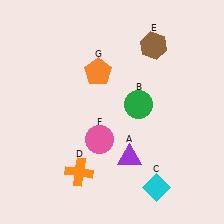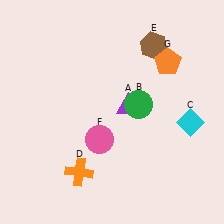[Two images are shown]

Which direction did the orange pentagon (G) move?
The orange pentagon (G) moved right.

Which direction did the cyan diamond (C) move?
The cyan diamond (C) moved up.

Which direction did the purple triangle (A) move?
The purple triangle (A) moved up.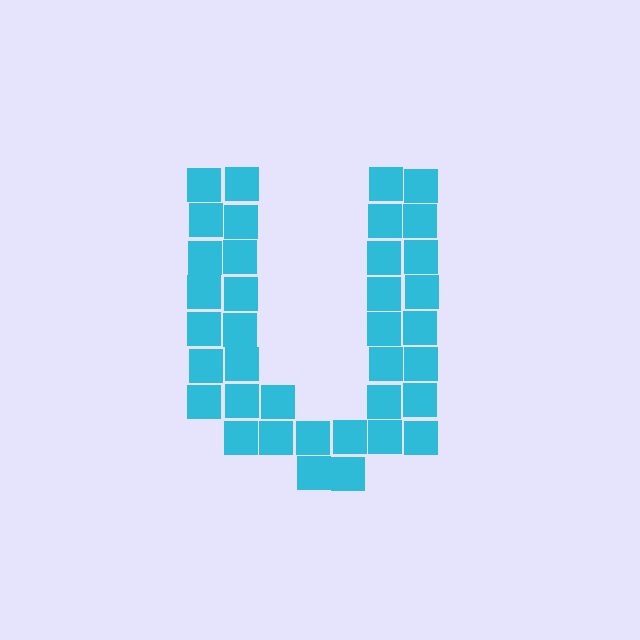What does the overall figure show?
The overall figure shows the letter U.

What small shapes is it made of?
It is made of small squares.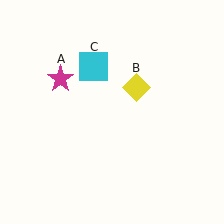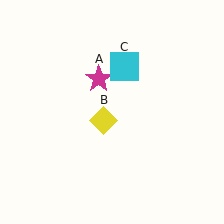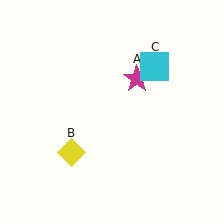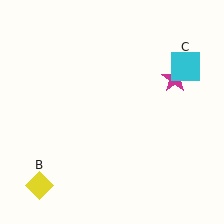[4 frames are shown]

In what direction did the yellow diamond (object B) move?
The yellow diamond (object B) moved down and to the left.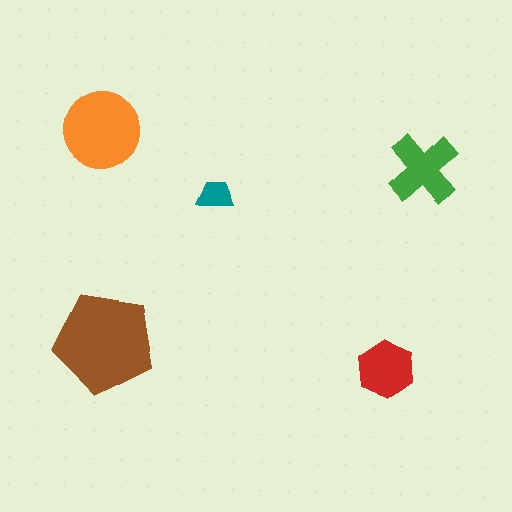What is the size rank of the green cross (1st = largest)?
3rd.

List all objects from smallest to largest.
The teal trapezoid, the red hexagon, the green cross, the orange circle, the brown pentagon.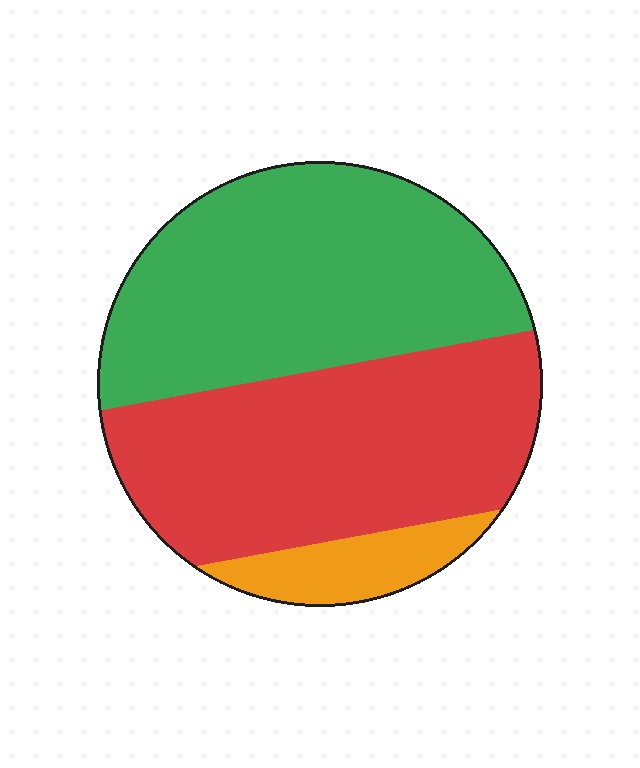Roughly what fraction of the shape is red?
Red covers 45% of the shape.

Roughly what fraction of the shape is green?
Green takes up between a third and a half of the shape.